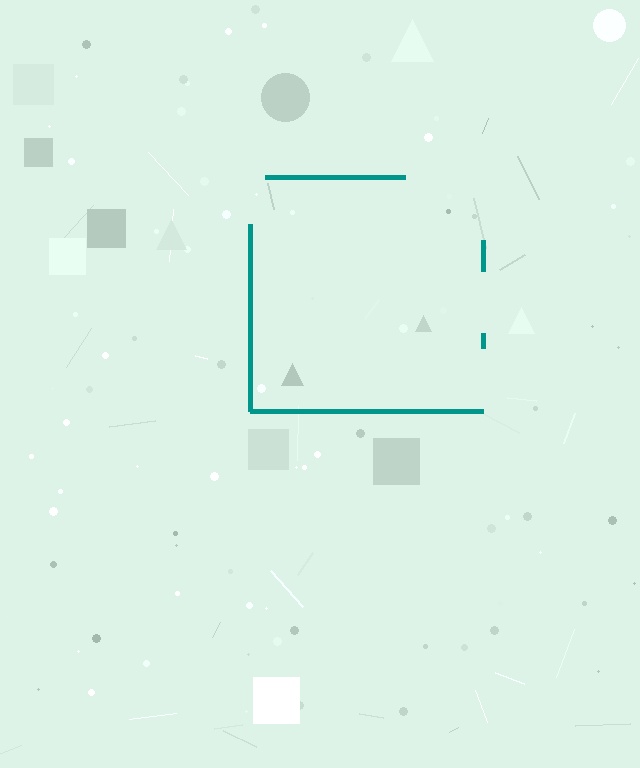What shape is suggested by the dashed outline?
The dashed outline suggests a square.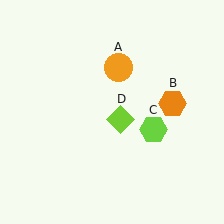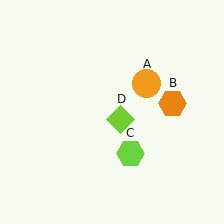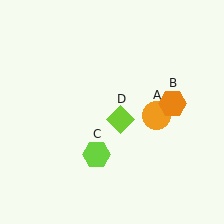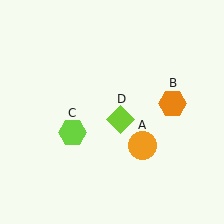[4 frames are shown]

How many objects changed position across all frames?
2 objects changed position: orange circle (object A), lime hexagon (object C).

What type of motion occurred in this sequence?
The orange circle (object A), lime hexagon (object C) rotated clockwise around the center of the scene.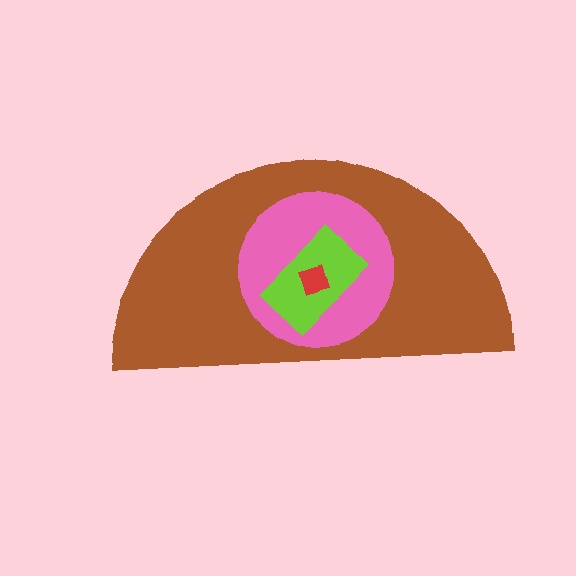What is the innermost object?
The red square.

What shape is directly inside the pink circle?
The lime rectangle.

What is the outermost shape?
The brown semicircle.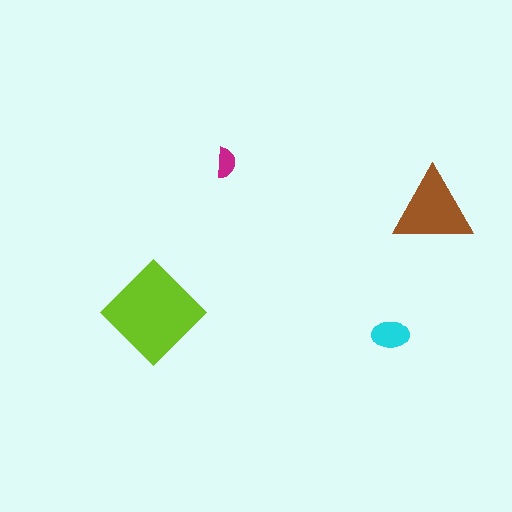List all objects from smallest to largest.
The magenta semicircle, the cyan ellipse, the brown triangle, the lime diamond.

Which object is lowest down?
The cyan ellipse is bottommost.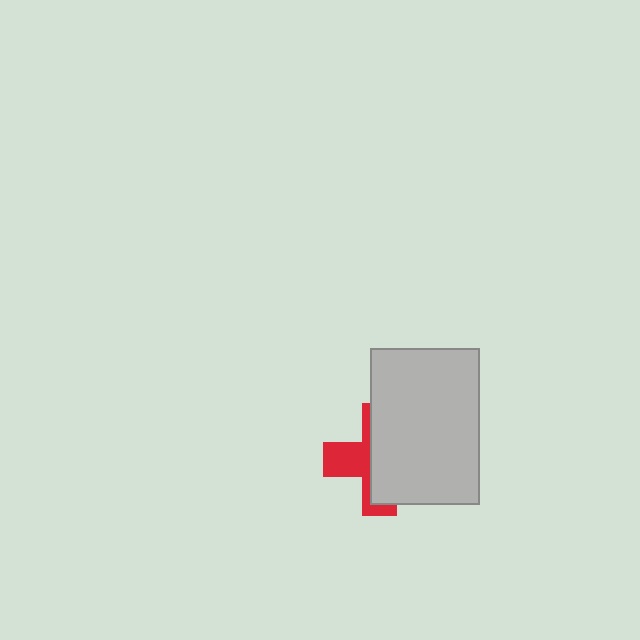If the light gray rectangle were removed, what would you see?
You would see the complete red cross.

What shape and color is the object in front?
The object in front is a light gray rectangle.